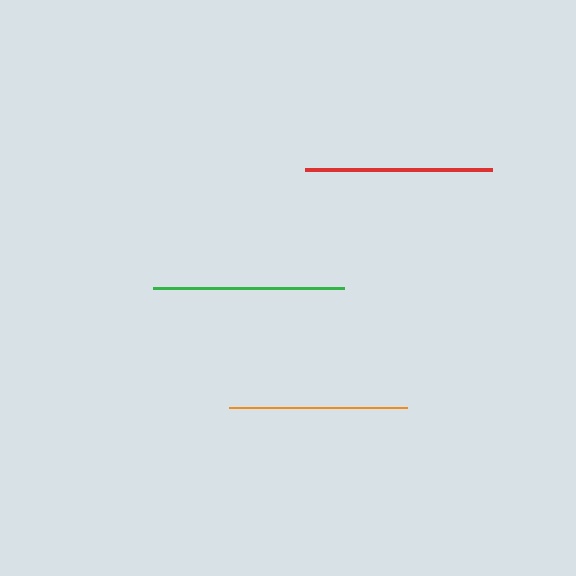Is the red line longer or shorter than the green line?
The green line is longer than the red line.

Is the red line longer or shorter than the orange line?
The red line is longer than the orange line.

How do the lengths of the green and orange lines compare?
The green and orange lines are approximately the same length.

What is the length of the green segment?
The green segment is approximately 192 pixels long.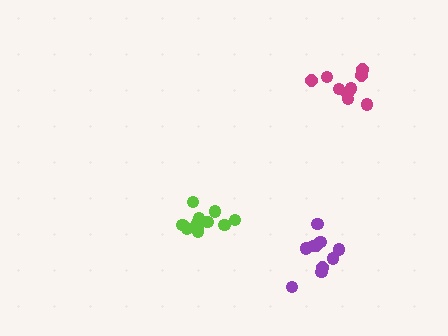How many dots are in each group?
Group 1: 12 dots, Group 2: 10 dots, Group 3: 9 dots (31 total).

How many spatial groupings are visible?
There are 3 spatial groupings.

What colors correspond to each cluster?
The clusters are colored: lime, purple, magenta.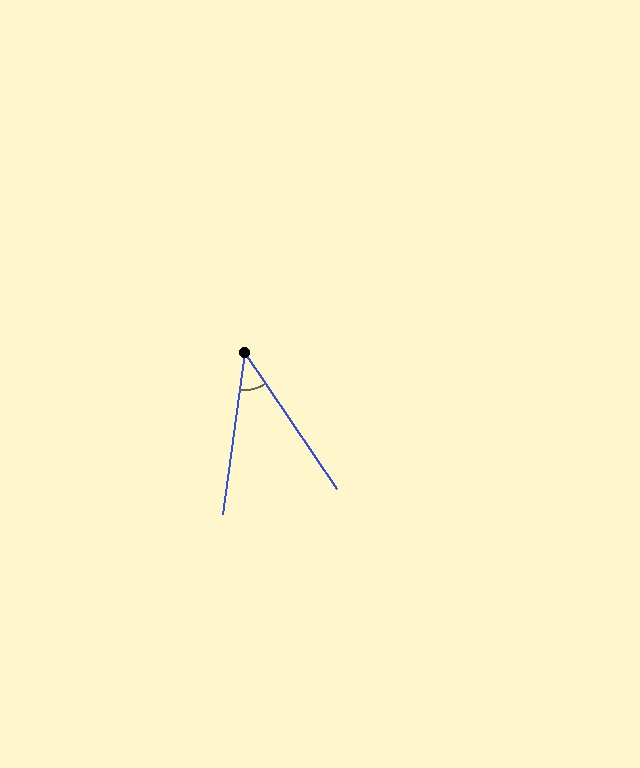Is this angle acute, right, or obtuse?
It is acute.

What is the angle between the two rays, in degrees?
Approximately 42 degrees.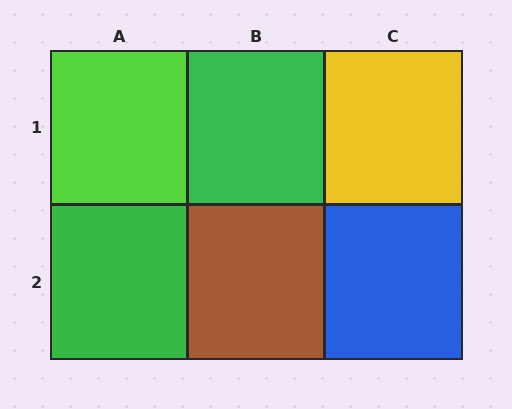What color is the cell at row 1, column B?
Green.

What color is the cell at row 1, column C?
Yellow.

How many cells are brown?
1 cell is brown.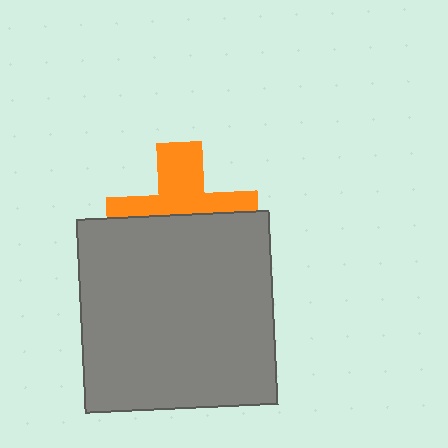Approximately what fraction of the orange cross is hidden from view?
Roughly 54% of the orange cross is hidden behind the gray square.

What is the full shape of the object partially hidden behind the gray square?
The partially hidden object is an orange cross.